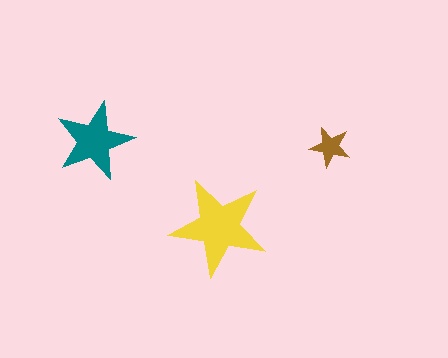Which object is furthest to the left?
The teal star is leftmost.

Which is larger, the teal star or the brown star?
The teal one.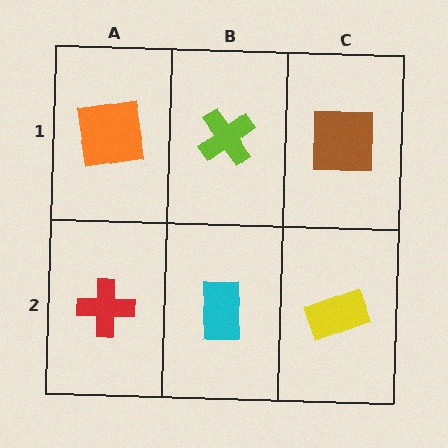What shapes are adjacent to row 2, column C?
A brown square (row 1, column C), a cyan rectangle (row 2, column B).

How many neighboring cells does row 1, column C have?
2.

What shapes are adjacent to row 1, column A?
A red cross (row 2, column A), a lime cross (row 1, column B).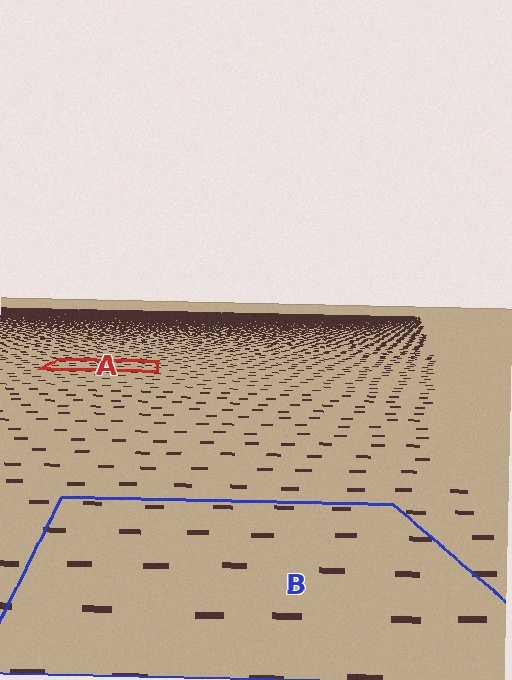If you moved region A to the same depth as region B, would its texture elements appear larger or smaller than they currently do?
They would appear larger. At a closer depth, the same texture elements are projected at a bigger on-screen size.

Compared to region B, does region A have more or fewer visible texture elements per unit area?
Region A has more texture elements per unit area — they are packed more densely because it is farther away.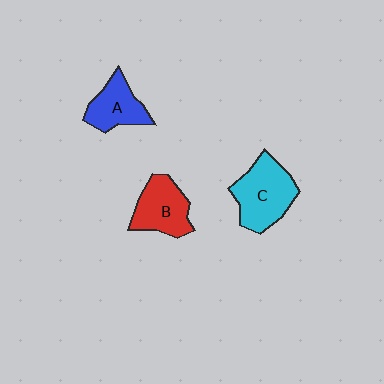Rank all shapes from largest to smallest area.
From largest to smallest: C (cyan), B (red), A (blue).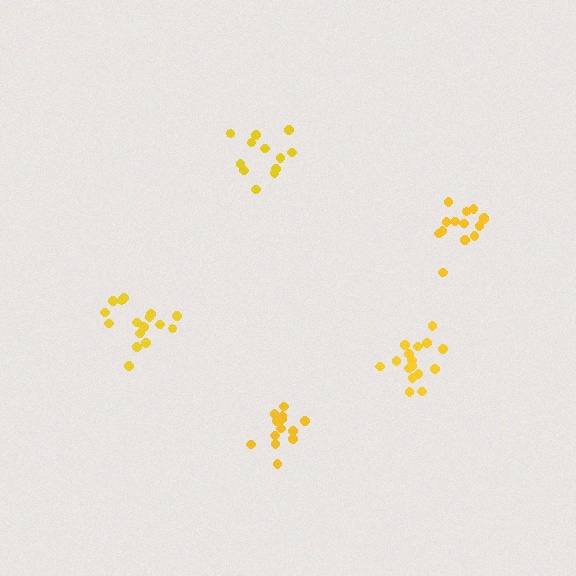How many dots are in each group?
Group 1: 13 dots, Group 2: 12 dots, Group 3: 16 dots, Group 4: 14 dots, Group 5: 16 dots (71 total).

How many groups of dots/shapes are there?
There are 5 groups.